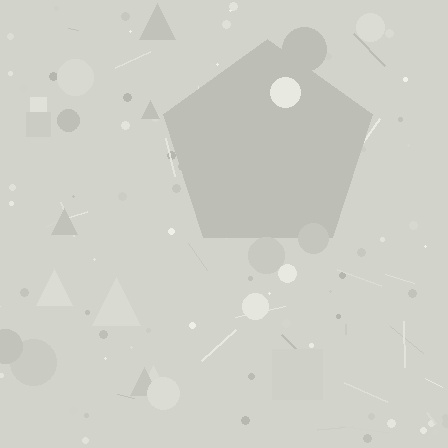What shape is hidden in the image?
A pentagon is hidden in the image.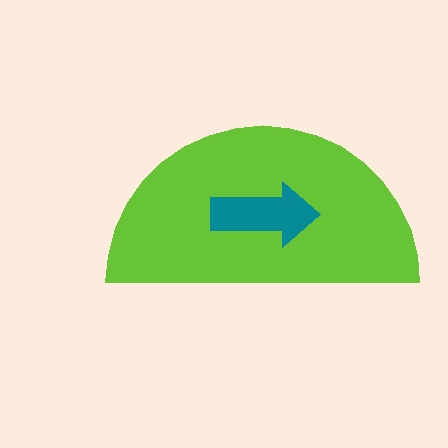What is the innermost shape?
The teal arrow.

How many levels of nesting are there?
2.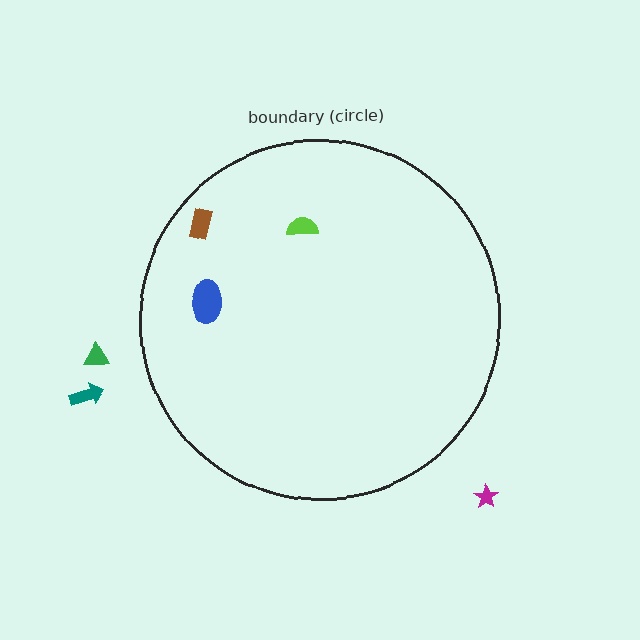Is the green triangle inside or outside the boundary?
Outside.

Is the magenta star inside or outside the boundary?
Outside.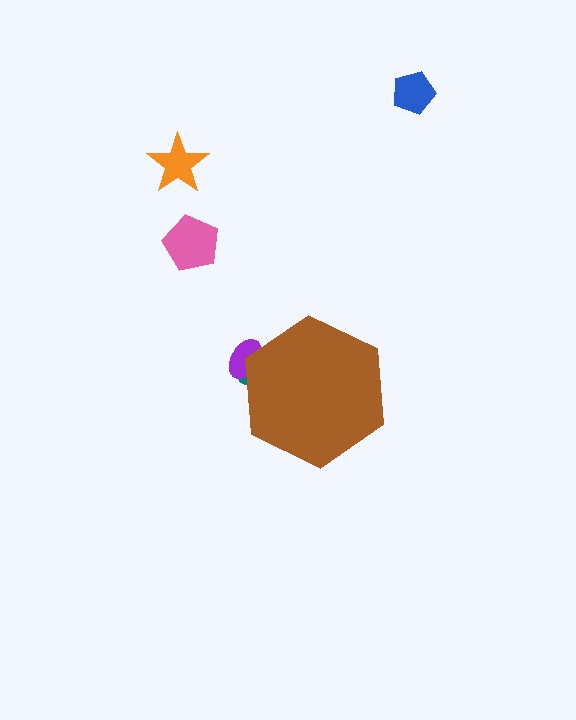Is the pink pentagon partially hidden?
No, the pink pentagon is fully visible.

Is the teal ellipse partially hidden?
Yes, the teal ellipse is partially hidden behind the brown hexagon.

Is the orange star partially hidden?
No, the orange star is fully visible.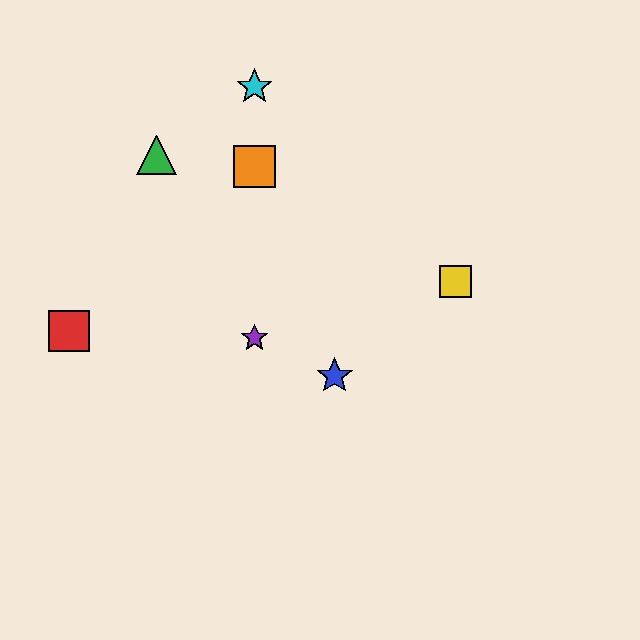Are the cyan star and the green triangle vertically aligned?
No, the cyan star is at x≈255 and the green triangle is at x≈157.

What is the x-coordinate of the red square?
The red square is at x≈69.